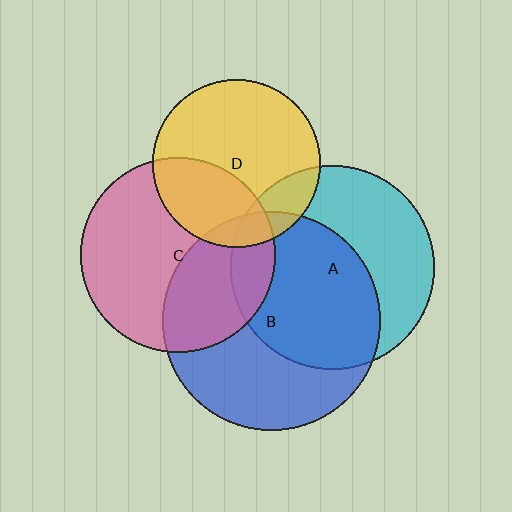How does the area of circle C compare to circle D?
Approximately 1.3 times.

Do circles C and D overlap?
Yes.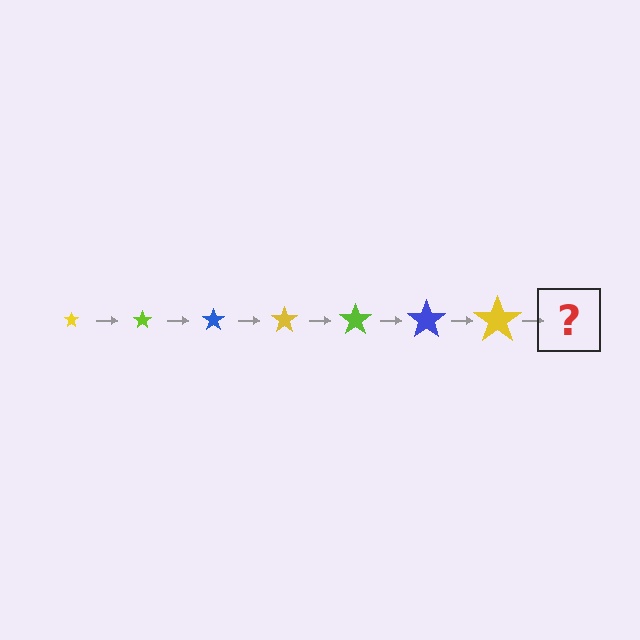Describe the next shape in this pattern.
It should be a lime star, larger than the previous one.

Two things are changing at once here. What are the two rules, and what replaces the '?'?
The two rules are that the star grows larger each step and the color cycles through yellow, lime, and blue. The '?' should be a lime star, larger than the previous one.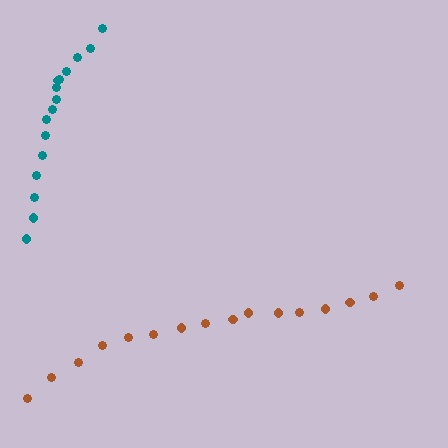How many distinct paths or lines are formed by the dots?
There are 2 distinct paths.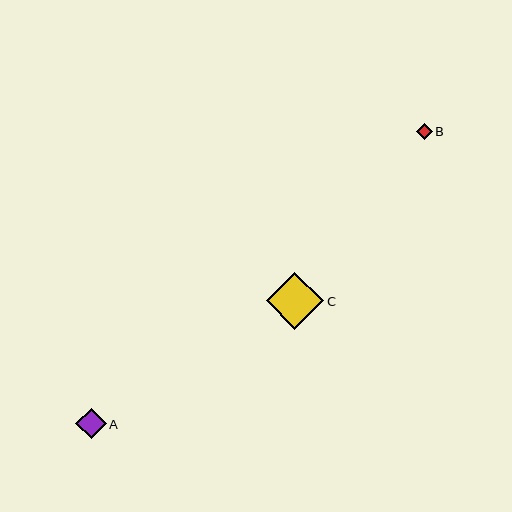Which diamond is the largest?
Diamond C is the largest with a size of approximately 57 pixels.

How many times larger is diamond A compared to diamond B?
Diamond A is approximately 1.9 times the size of diamond B.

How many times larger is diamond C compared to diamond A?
Diamond C is approximately 1.9 times the size of diamond A.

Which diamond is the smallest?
Diamond B is the smallest with a size of approximately 16 pixels.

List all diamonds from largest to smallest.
From largest to smallest: C, A, B.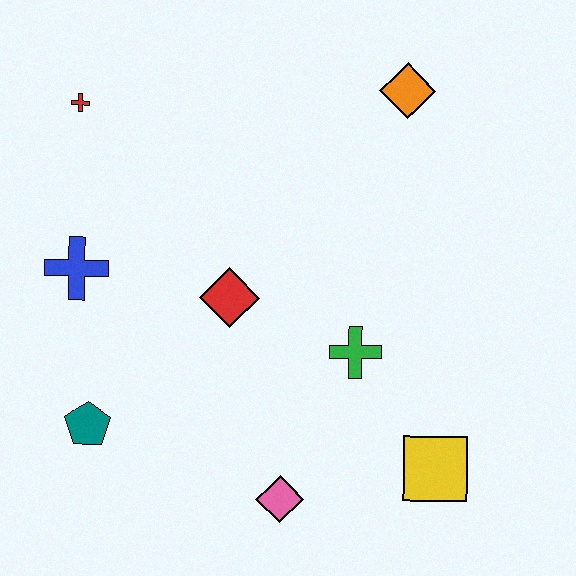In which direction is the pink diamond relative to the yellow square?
The pink diamond is to the left of the yellow square.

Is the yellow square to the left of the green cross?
No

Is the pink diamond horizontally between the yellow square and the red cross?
Yes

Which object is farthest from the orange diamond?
The teal pentagon is farthest from the orange diamond.